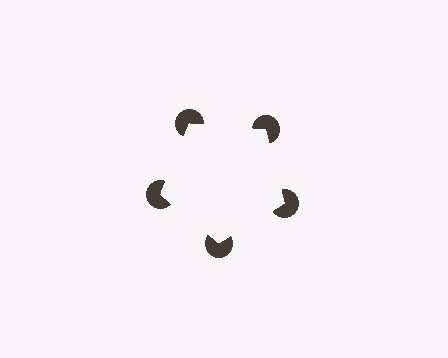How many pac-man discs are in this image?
There are 5 — one at each vertex of the illusory pentagon.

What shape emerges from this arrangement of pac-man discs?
An illusory pentagon — its edges are inferred from the aligned wedge cuts in the pac-man discs, not physically drawn.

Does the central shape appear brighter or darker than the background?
It typically appears slightly brighter than the background, even though no actual brightness change is drawn.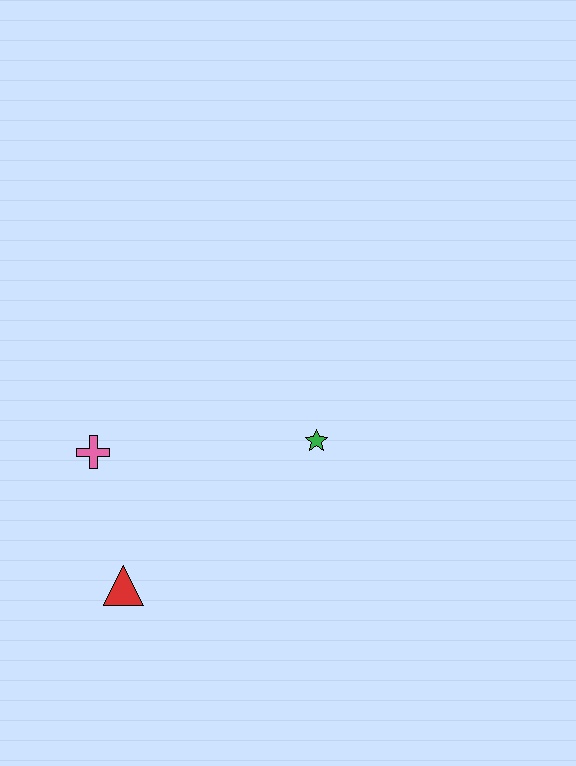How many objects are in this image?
There are 3 objects.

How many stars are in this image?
There is 1 star.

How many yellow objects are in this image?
There are no yellow objects.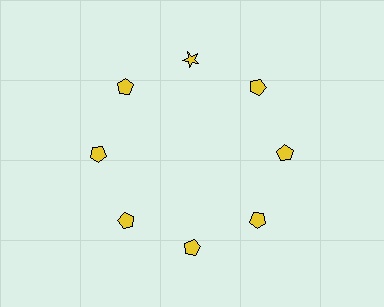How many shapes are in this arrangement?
There are 8 shapes arranged in a ring pattern.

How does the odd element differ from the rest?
It has a different shape: star instead of pentagon.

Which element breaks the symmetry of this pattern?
The yellow star at roughly the 12 o'clock position breaks the symmetry. All other shapes are yellow pentagons.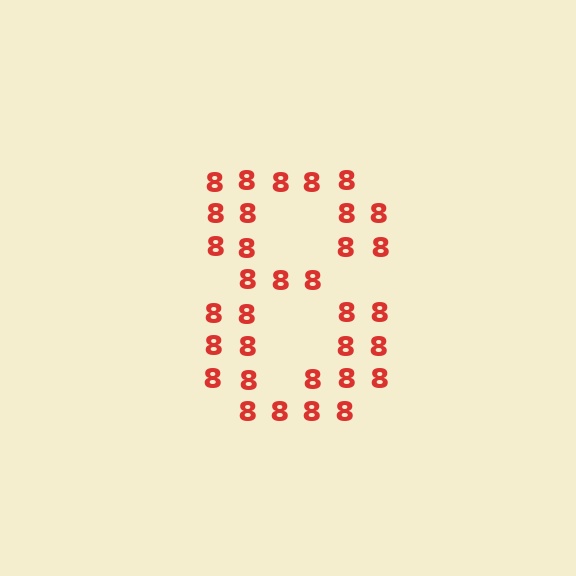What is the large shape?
The large shape is the digit 8.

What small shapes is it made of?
It is made of small digit 8's.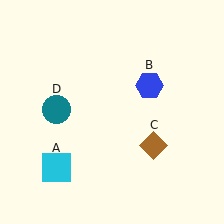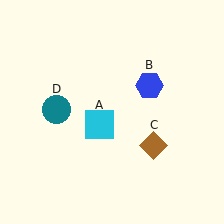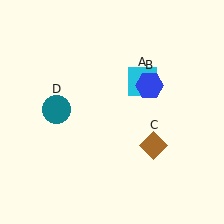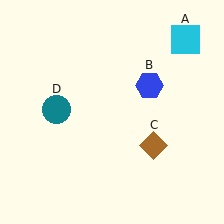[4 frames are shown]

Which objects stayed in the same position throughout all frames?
Blue hexagon (object B) and brown diamond (object C) and teal circle (object D) remained stationary.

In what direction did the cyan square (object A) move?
The cyan square (object A) moved up and to the right.